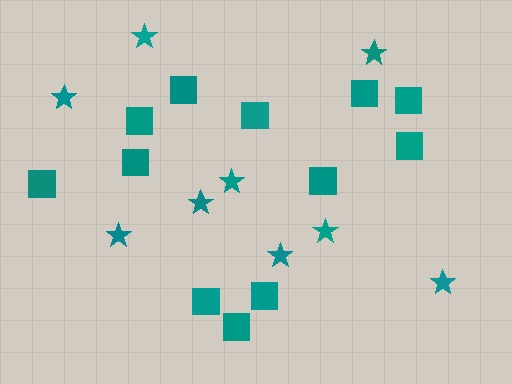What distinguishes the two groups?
There are 2 groups: one group of stars (9) and one group of squares (12).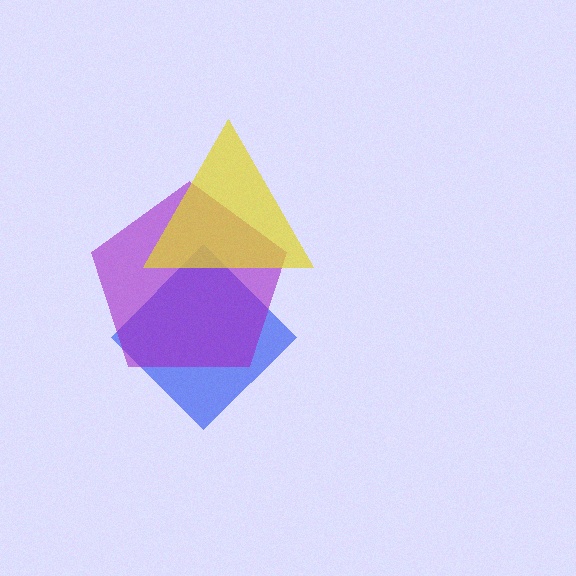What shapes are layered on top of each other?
The layered shapes are: a blue diamond, a purple pentagon, a yellow triangle.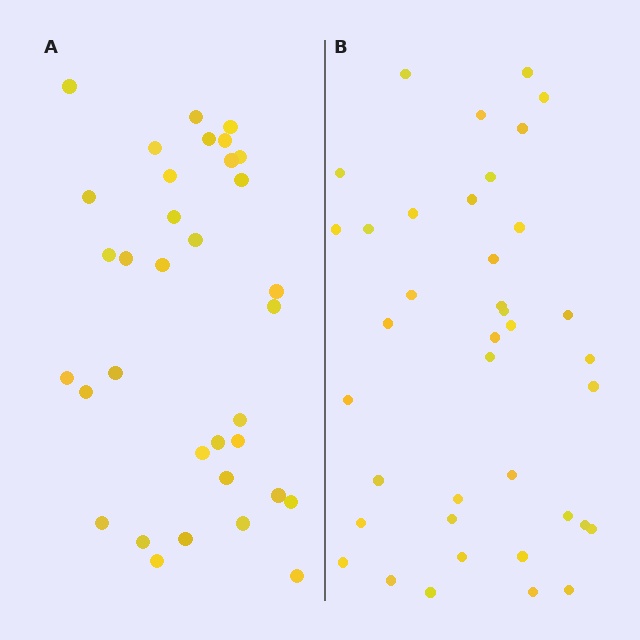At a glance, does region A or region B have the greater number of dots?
Region B (the right region) has more dots.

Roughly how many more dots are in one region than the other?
Region B has about 5 more dots than region A.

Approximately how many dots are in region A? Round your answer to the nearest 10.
About 30 dots. (The exact count is 34, which rounds to 30.)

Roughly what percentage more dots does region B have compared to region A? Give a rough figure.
About 15% more.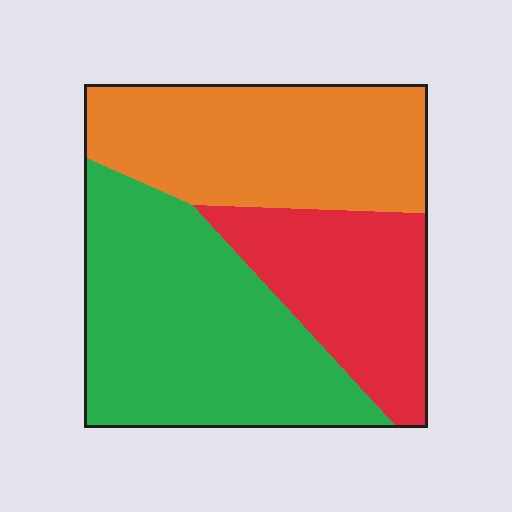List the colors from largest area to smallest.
From largest to smallest: green, orange, red.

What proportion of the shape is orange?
Orange takes up between a third and a half of the shape.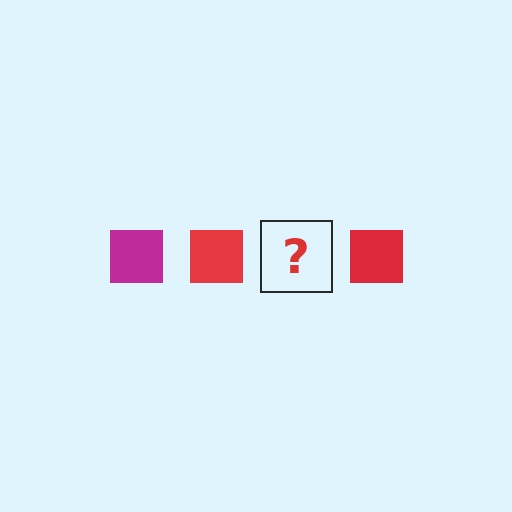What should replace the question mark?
The question mark should be replaced with a magenta square.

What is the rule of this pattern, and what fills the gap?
The rule is that the pattern cycles through magenta, red squares. The gap should be filled with a magenta square.